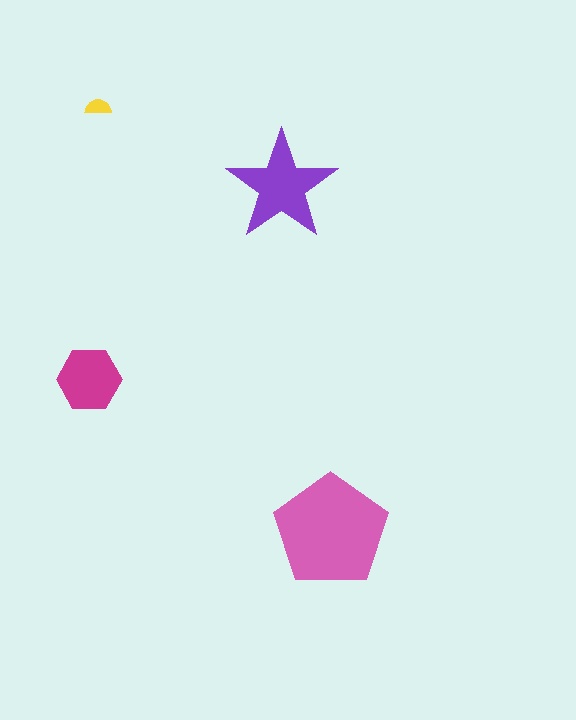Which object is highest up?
The yellow semicircle is topmost.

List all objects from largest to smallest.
The pink pentagon, the purple star, the magenta hexagon, the yellow semicircle.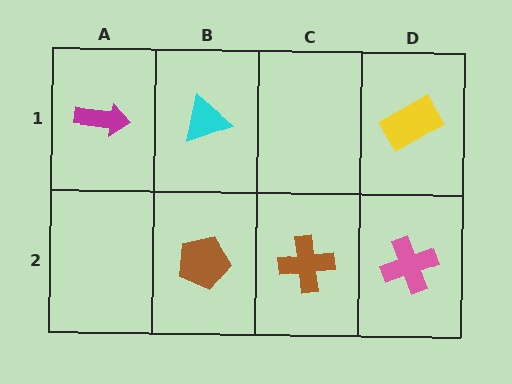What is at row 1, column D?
A yellow rectangle.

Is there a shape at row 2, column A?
No, that cell is empty.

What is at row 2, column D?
A pink cross.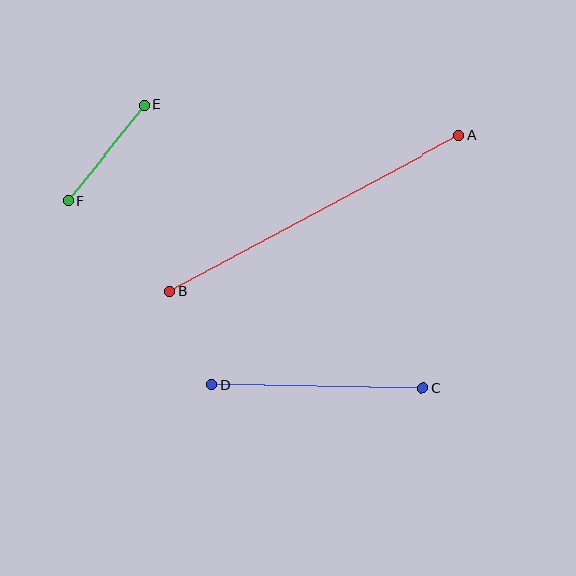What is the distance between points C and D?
The distance is approximately 211 pixels.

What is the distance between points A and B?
The distance is approximately 329 pixels.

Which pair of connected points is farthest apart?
Points A and B are farthest apart.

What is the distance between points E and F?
The distance is approximately 123 pixels.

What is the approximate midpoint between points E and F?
The midpoint is at approximately (106, 153) pixels.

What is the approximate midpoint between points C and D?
The midpoint is at approximately (317, 387) pixels.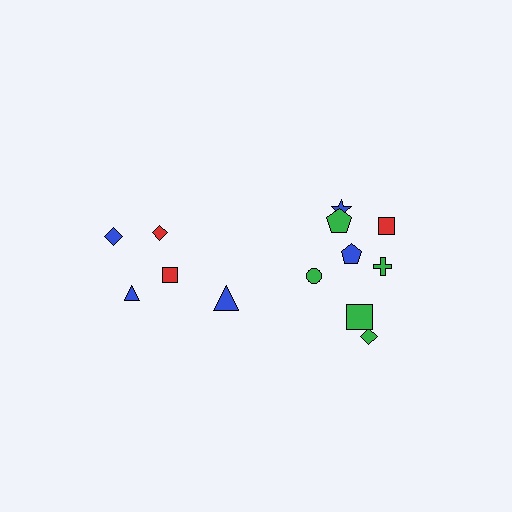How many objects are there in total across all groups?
There are 13 objects.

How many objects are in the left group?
There are 5 objects.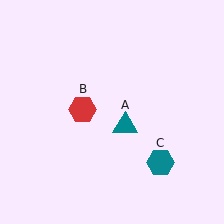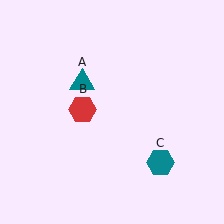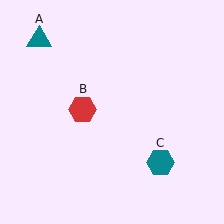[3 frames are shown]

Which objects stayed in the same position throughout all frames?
Red hexagon (object B) and teal hexagon (object C) remained stationary.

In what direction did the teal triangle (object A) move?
The teal triangle (object A) moved up and to the left.